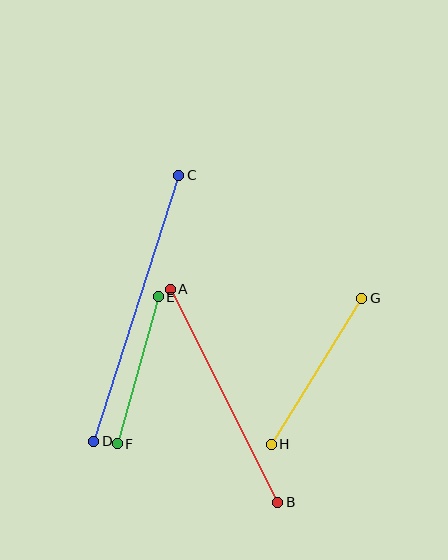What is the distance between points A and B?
The distance is approximately 238 pixels.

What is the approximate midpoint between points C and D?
The midpoint is at approximately (136, 308) pixels.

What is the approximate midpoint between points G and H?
The midpoint is at approximately (317, 371) pixels.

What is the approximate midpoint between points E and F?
The midpoint is at approximately (138, 370) pixels.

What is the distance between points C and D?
The distance is approximately 279 pixels.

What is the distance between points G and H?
The distance is approximately 172 pixels.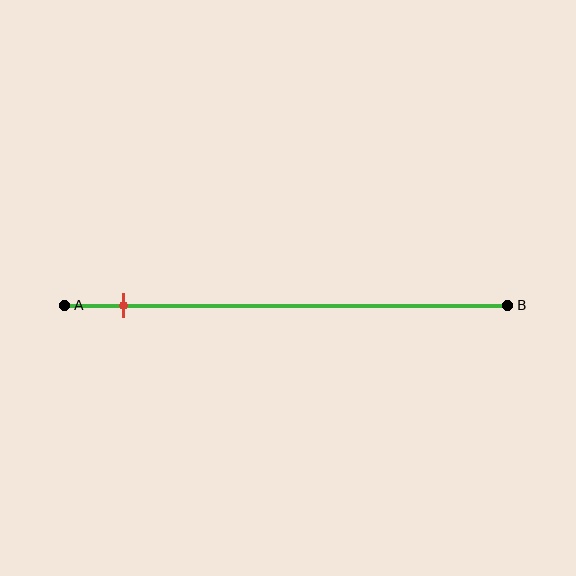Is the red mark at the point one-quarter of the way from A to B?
No, the mark is at about 15% from A, not at the 25% one-quarter point.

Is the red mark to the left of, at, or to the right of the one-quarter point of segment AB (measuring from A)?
The red mark is to the left of the one-quarter point of segment AB.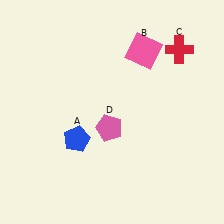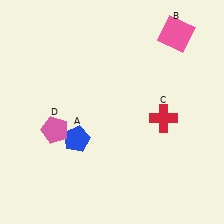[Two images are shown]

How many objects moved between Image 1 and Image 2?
3 objects moved between the two images.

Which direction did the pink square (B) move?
The pink square (B) moved right.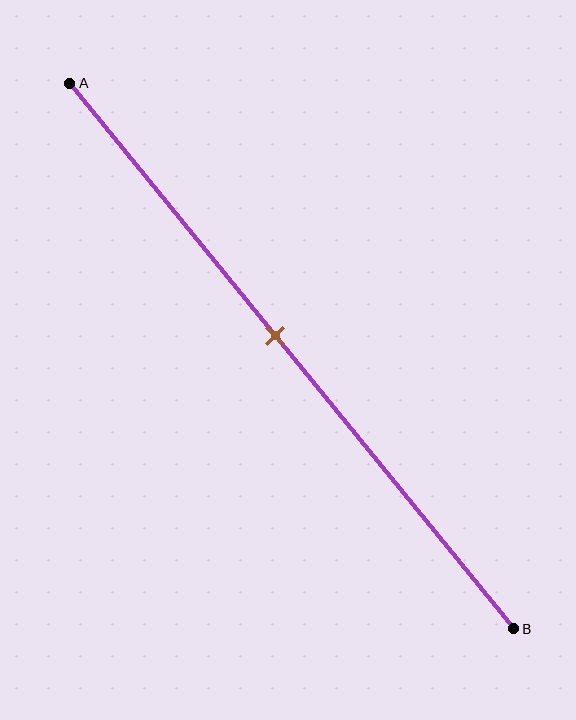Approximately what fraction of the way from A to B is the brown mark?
The brown mark is approximately 45% of the way from A to B.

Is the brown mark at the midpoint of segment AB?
No, the mark is at about 45% from A, not at the 50% midpoint.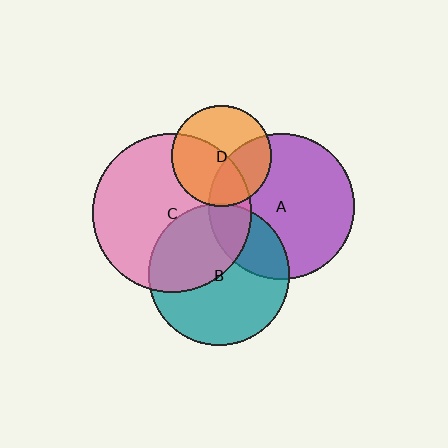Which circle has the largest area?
Circle C (pink).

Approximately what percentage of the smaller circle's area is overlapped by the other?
Approximately 50%.